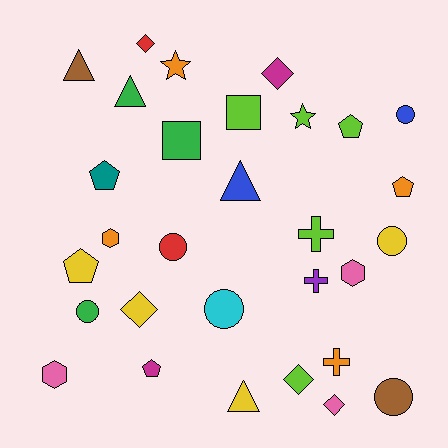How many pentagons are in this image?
There are 5 pentagons.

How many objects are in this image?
There are 30 objects.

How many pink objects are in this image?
There are 3 pink objects.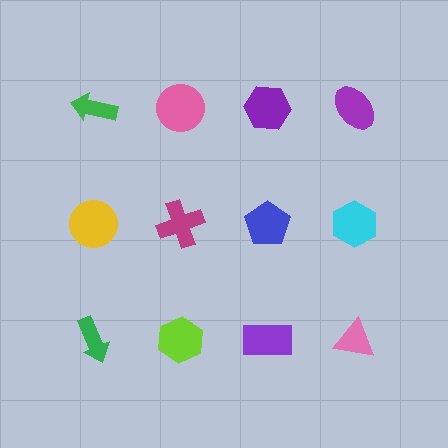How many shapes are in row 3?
4 shapes.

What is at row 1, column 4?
A purple ellipse.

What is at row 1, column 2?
A pink circle.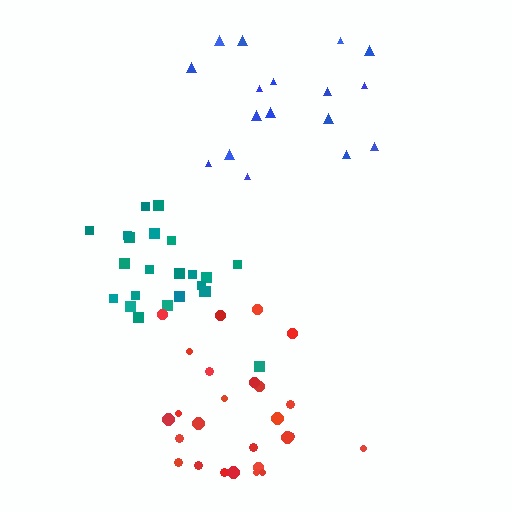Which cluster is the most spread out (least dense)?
Blue.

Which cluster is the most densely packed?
Teal.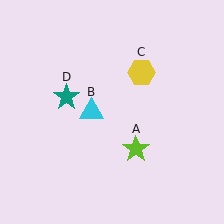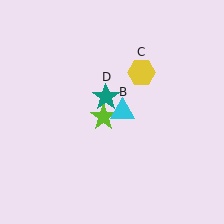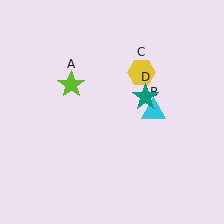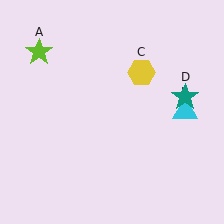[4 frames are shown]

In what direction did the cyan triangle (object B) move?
The cyan triangle (object B) moved right.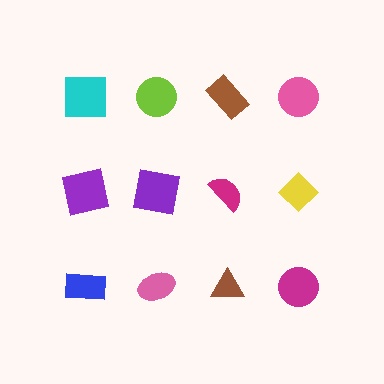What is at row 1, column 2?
A lime circle.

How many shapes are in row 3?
4 shapes.